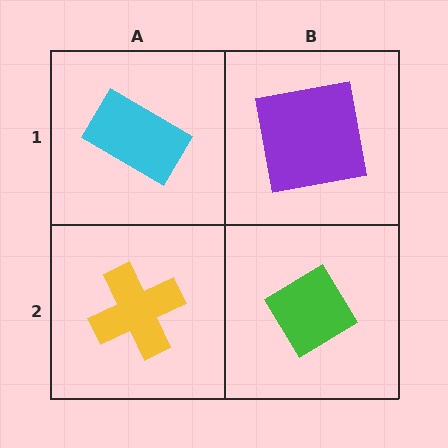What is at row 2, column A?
A yellow cross.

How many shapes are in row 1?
2 shapes.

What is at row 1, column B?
A purple square.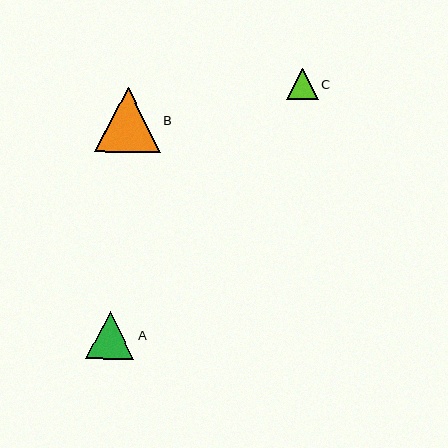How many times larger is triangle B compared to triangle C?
Triangle B is approximately 2.1 times the size of triangle C.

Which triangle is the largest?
Triangle B is the largest with a size of approximately 65 pixels.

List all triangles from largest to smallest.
From largest to smallest: B, A, C.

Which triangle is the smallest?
Triangle C is the smallest with a size of approximately 31 pixels.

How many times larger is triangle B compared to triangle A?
Triangle B is approximately 1.4 times the size of triangle A.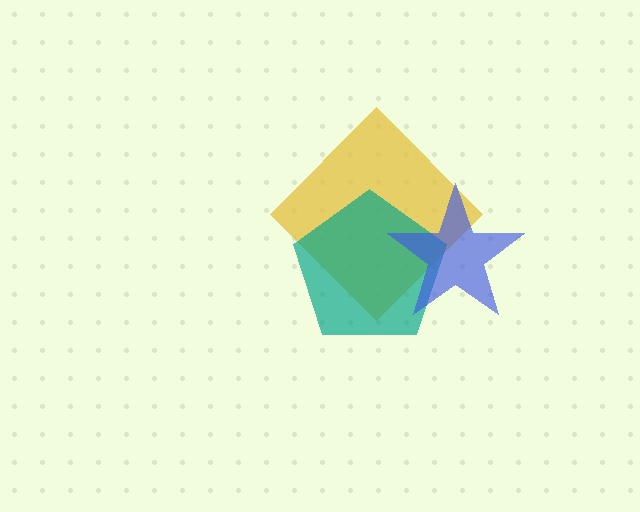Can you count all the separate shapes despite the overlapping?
Yes, there are 3 separate shapes.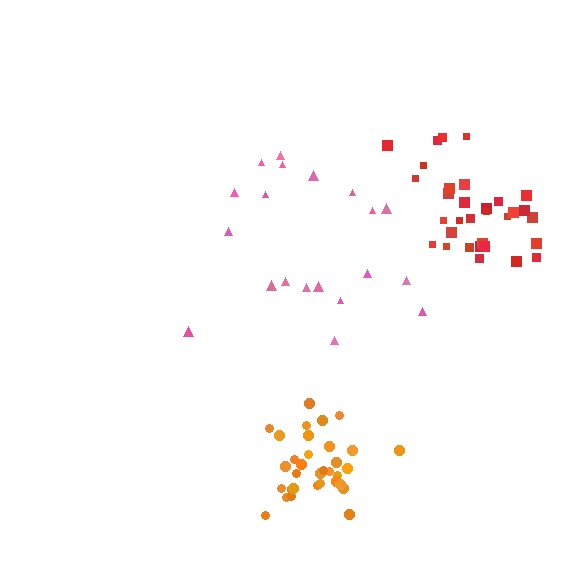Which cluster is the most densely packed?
Orange.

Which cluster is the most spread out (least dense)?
Pink.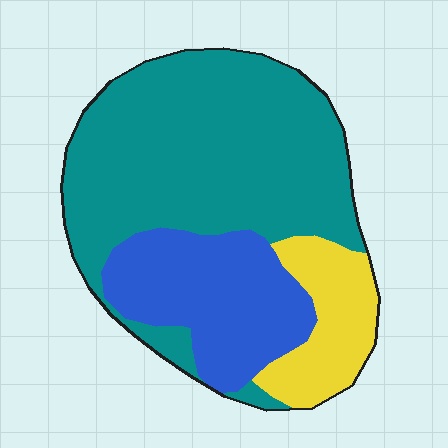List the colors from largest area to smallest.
From largest to smallest: teal, blue, yellow.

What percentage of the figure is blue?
Blue covers 26% of the figure.